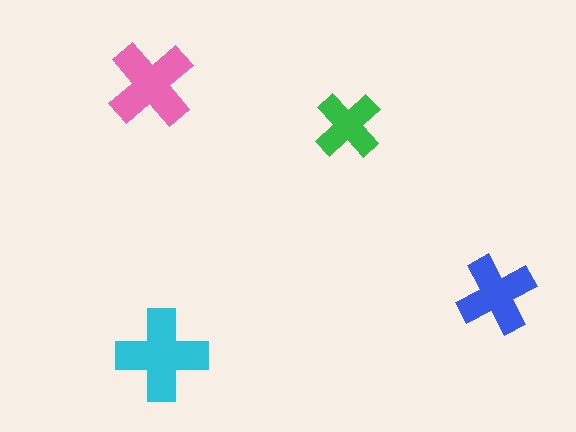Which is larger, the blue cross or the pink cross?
The pink one.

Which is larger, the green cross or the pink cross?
The pink one.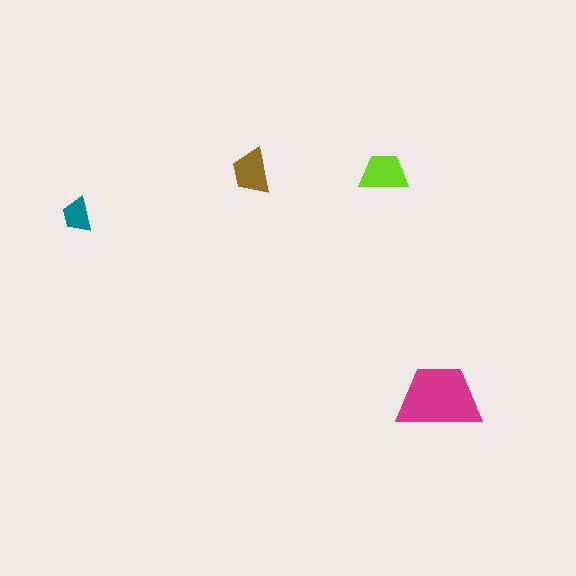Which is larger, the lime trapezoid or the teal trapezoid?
The lime one.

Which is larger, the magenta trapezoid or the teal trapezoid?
The magenta one.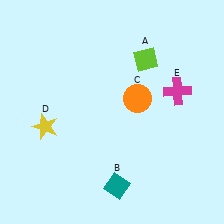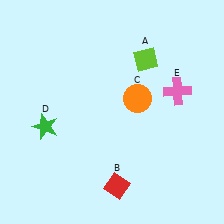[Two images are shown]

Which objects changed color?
B changed from teal to red. D changed from yellow to green. E changed from magenta to pink.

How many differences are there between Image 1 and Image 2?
There are 3 differences between the two images.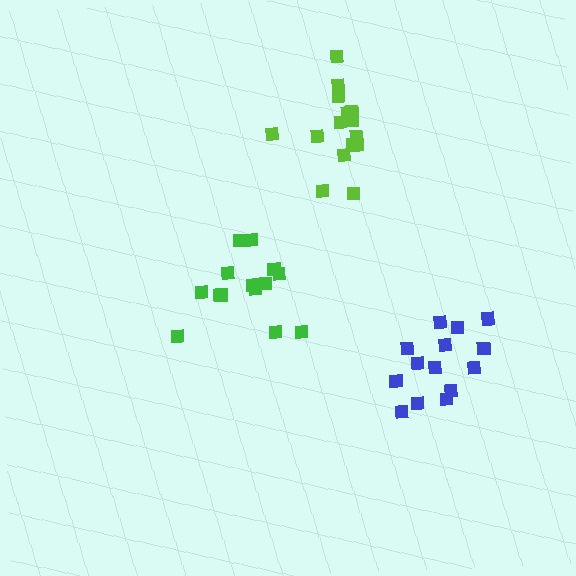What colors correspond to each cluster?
The clusters are colored: green, lime, blue.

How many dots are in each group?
Group 1: 14 dots, Group 2: 15 dots, Group 3: 14 dots (43 total).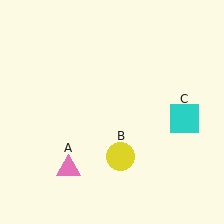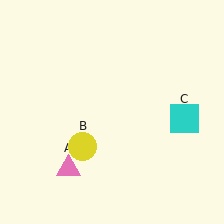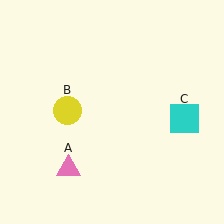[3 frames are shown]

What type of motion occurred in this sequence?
The yellow circle (object B) rotated clockwise around the center of the scene.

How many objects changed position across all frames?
1 object changed position: yellow circle (object B).